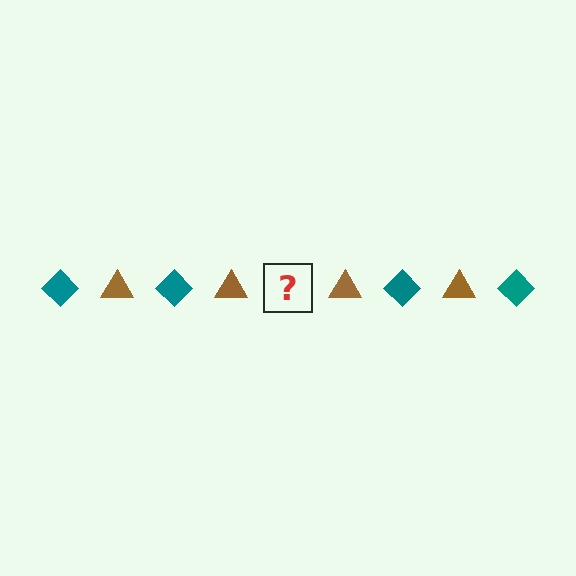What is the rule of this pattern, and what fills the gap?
The rule is that the pattern alternates between teal diamond and brown triangle. The gap should be filled with a teal diamond.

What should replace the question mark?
The question mark should be replaced with a teal diamond.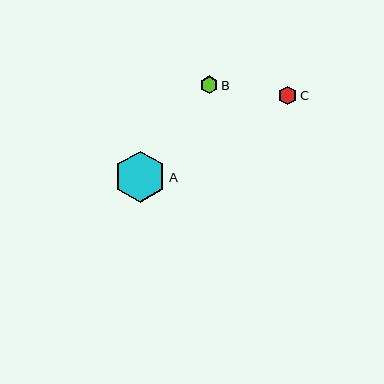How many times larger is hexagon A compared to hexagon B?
Hexagon A is approximately 2.9 times the size of hexagon B.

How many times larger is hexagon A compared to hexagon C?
Hexagon A is approximately 2.8 times the size of hexagon C.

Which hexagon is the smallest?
Hexagon B is the smallest with a size of approximately 18 pixels.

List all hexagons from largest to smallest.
From largest to smallest: A, C, B.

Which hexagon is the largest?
Hexagon A is the largest with a size of approximately 51 pixels.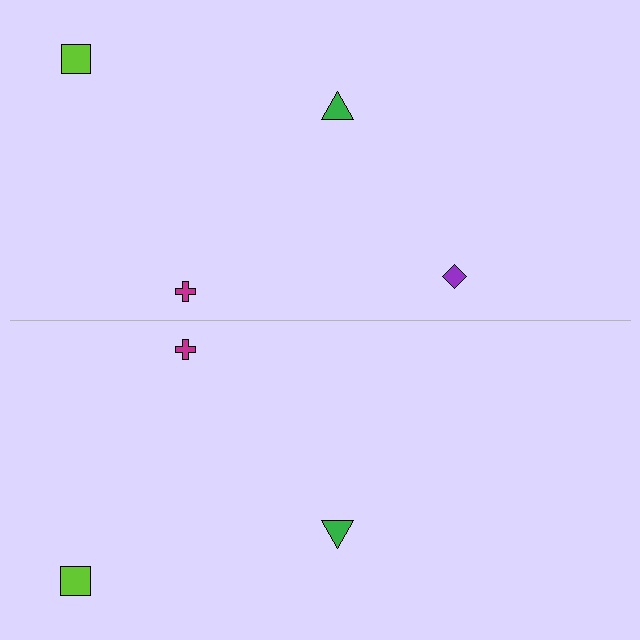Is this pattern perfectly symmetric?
No, the pattern is not perfectly symmetric. A purple diamond is missing from the bottom side.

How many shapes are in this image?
There are 7 shapes in this image.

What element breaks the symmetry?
A purple diamond is missing from the bottom side.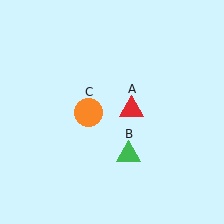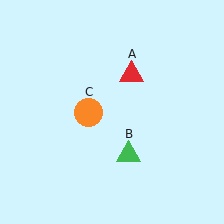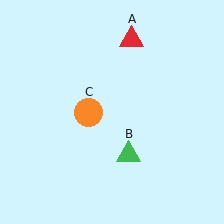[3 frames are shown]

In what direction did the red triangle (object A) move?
The red triangle (object A) moved up.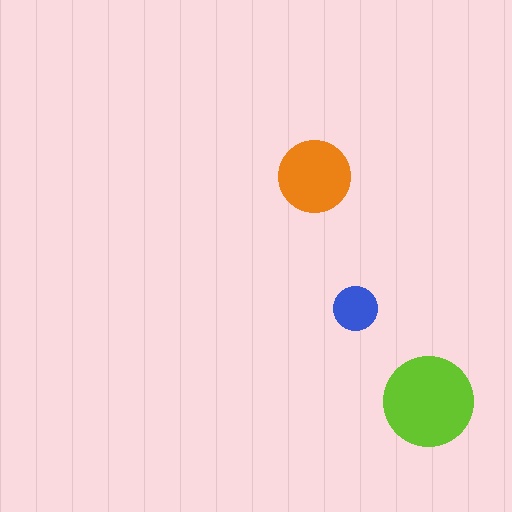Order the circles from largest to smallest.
the lime one, the orange one, the blue one.